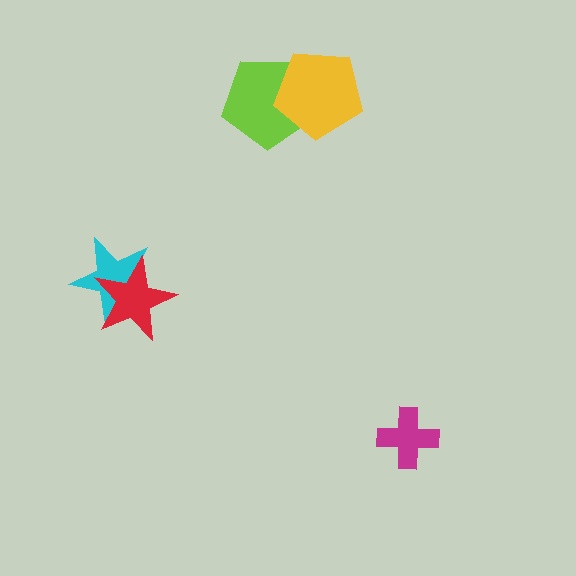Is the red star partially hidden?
No, no other shape covers it.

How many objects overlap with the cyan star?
1 object overlaps with the cyan star.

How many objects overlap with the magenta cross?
0 objects overlap with the magenta cross.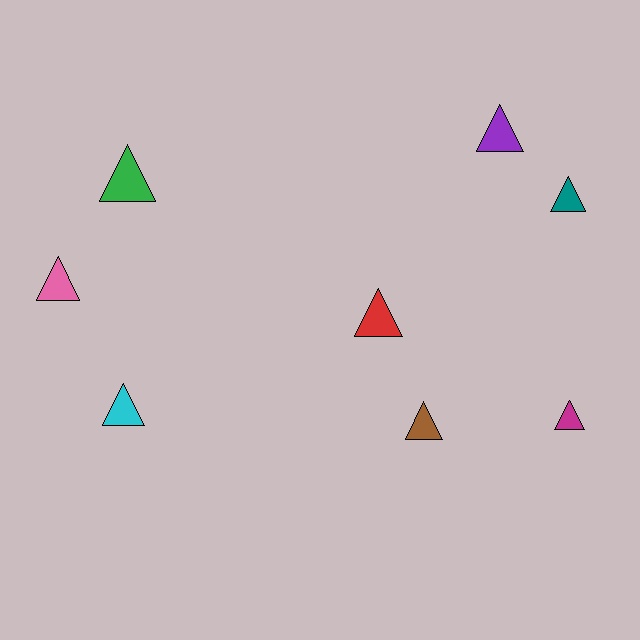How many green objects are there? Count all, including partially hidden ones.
There is 1 green object.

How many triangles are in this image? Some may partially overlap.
There are 8 triangles.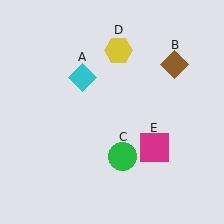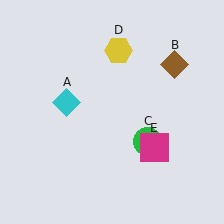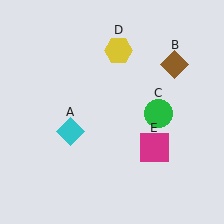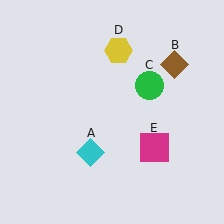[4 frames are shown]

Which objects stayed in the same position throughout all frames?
Brown diamond (object B) and yellow hexagon (object D) and magenta square (object E) remained stationary.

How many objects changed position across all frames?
2 objects changed position: cyan diamond (object A), green circle (object C).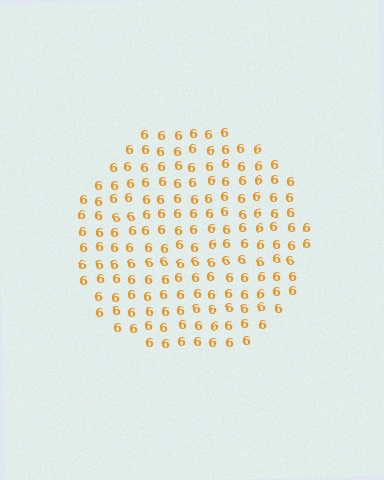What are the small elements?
The small elements are digit 6's.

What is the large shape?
The large shape is a circle.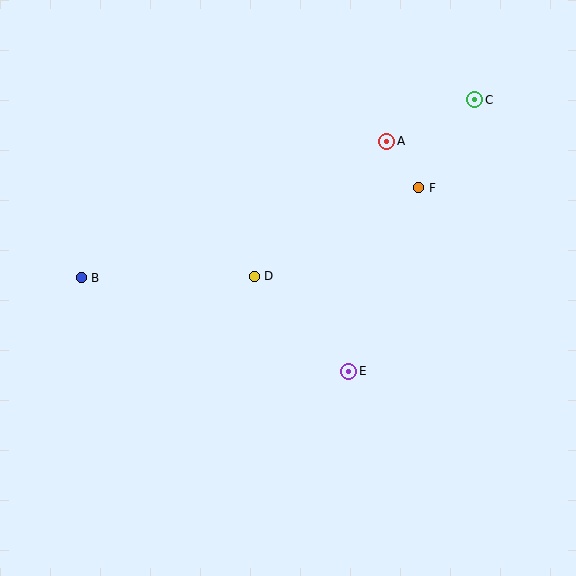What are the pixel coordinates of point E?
Point E is at (349, 371).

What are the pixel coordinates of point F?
Point F is at (419, 188).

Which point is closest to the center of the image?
Point D at (254, 276) is closest to the center.